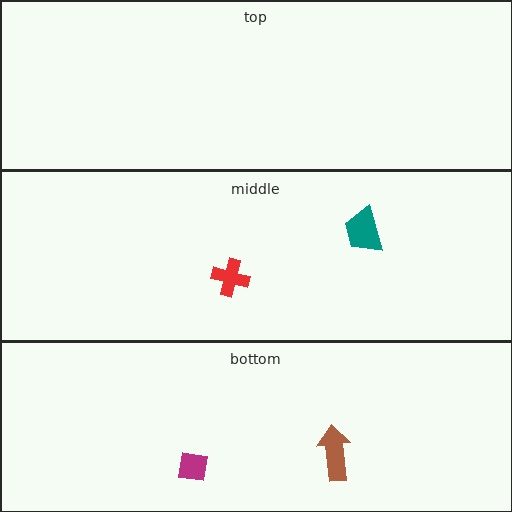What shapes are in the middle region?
The red cross, the teal trapezoid.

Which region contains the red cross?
The middle region.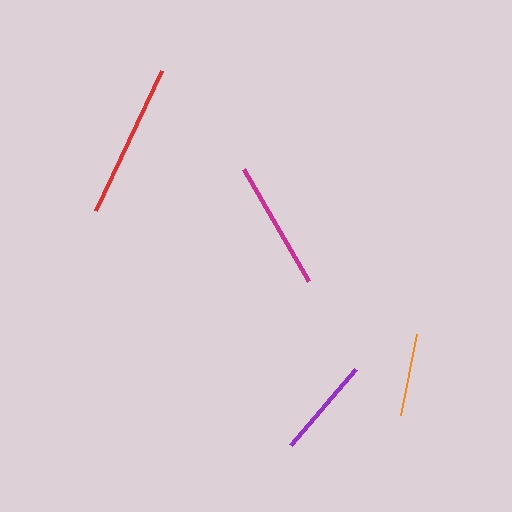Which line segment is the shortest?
The orange line is the shortest at approximately 82 pixels.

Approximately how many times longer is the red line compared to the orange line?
The red line is approximately 1.9 times the length of the orange line.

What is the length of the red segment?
The red segment is approximately 155 pixels long.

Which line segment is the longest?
The red line is the longest at approximately 155 pixels.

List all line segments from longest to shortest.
From longest to shortest: red, magenta, purple, orange.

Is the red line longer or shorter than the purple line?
The red line is longer than the purple line.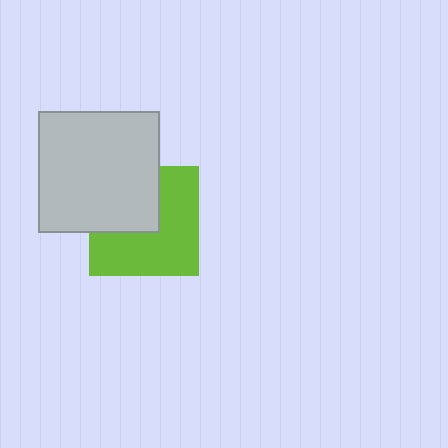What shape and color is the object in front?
The object in front is a light gray square.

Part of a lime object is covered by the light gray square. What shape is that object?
It is a square.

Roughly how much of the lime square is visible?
About half of it is visible (roughly 61%).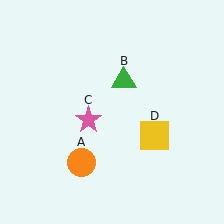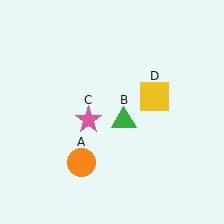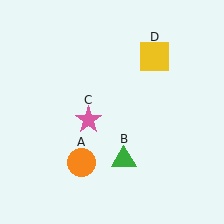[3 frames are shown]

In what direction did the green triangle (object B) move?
The green triangle (object B) moved down.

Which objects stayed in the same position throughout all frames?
Orange circle (object A) and pink star (object C) remained stationary.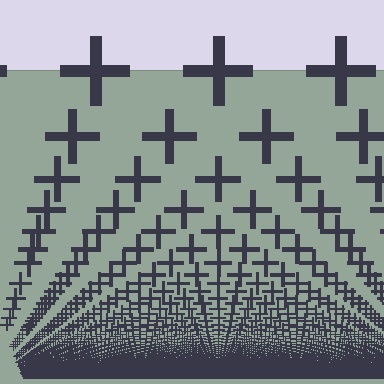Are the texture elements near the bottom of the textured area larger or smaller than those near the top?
Smaller. The gradient is inverted — elements near the bottom are smaller and denser.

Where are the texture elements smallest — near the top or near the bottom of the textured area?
Near the bottom.